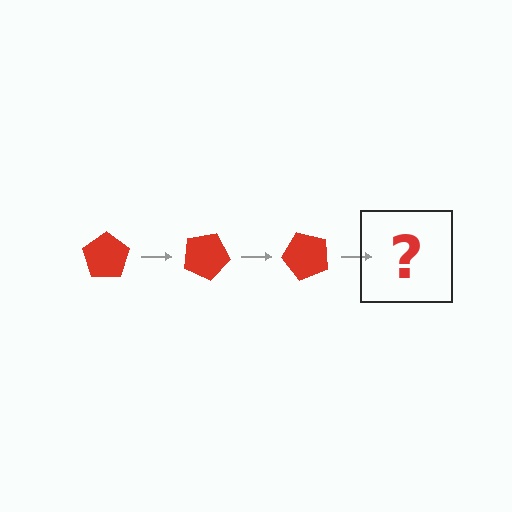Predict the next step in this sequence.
The next step is a red pentagon rotated 75 degrees.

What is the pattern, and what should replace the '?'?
The pattern is that the pentagon rotates 25 degrees each step. The '?' should be a red pentagon rotated 75 degrees.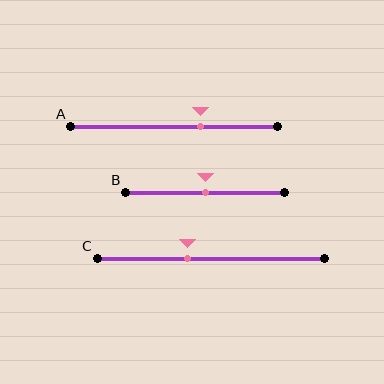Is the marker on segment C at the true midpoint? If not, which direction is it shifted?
No, the marker on segment C is shifted to the left by about 10% of the segment length.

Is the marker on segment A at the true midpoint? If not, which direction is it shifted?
No, the marker on segment A is shifted to the right by about 13% of the segment length.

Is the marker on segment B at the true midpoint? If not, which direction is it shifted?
Yes, the marker on segment B is at the true midpoint.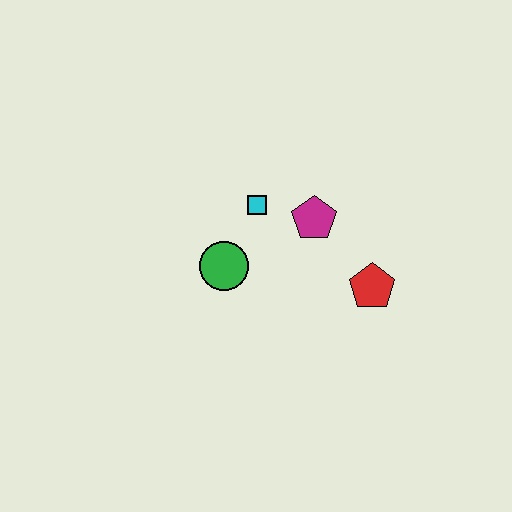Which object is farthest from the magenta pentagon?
The green circle is farthest from the magenta pentagon.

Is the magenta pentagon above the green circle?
Yes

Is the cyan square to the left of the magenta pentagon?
Yes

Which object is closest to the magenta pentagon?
The cyan square is closest to the magenta pentagon.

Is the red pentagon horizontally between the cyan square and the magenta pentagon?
No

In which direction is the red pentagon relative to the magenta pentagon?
The red pentagon is below the magenta pentagon.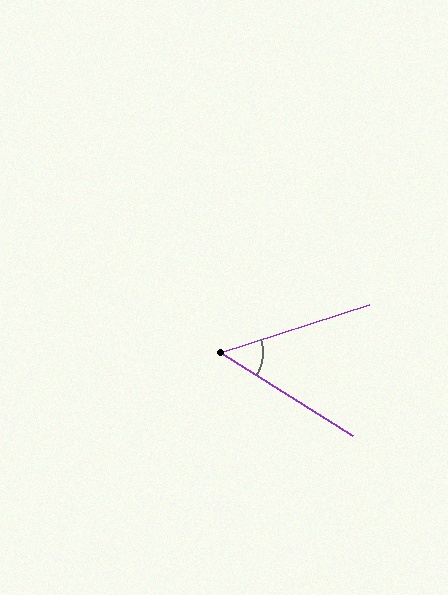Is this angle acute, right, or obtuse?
It is acute.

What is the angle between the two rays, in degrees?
Approximately 50 degrees.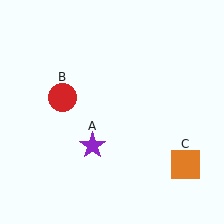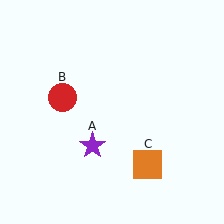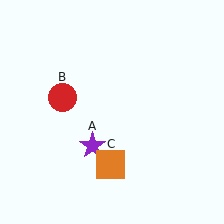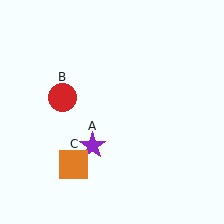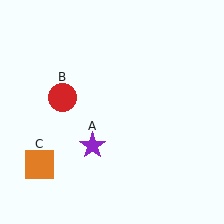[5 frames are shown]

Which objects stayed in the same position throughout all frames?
Purple star (object A) and red circle (object B) remained stationary.